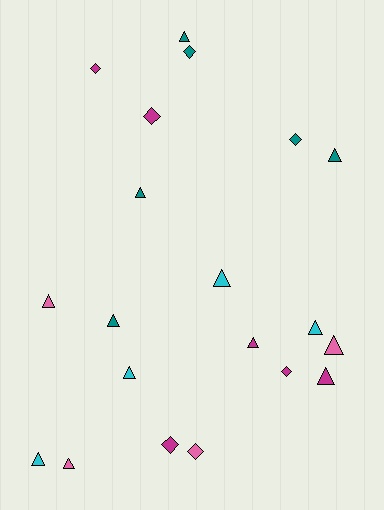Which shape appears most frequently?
Triangle, with 13 objects.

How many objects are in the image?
There are 20 objects.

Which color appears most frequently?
Teal, with 6 objects.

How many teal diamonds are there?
There are 2 teal diamonds.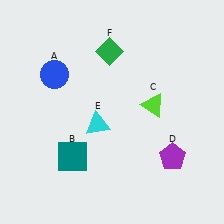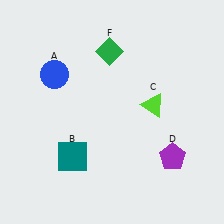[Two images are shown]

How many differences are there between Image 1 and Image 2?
There is 1 difference between the two images.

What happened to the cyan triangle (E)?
The cyan triangle (E) was removed in Image 2. It was in the bottom-left area of Image 1.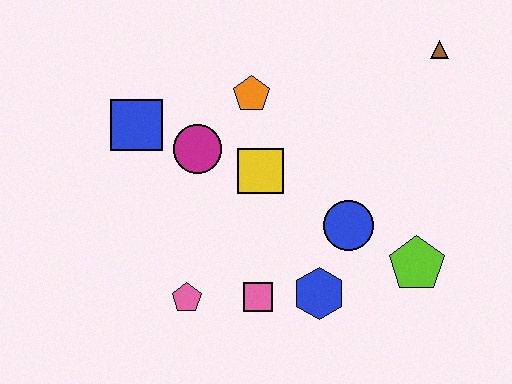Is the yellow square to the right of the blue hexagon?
No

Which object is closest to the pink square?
The blue hexagon is closest to the pink square.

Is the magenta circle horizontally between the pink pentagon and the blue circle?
Yes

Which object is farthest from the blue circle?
The blue square is farthest from the blue circle.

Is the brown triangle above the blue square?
Yes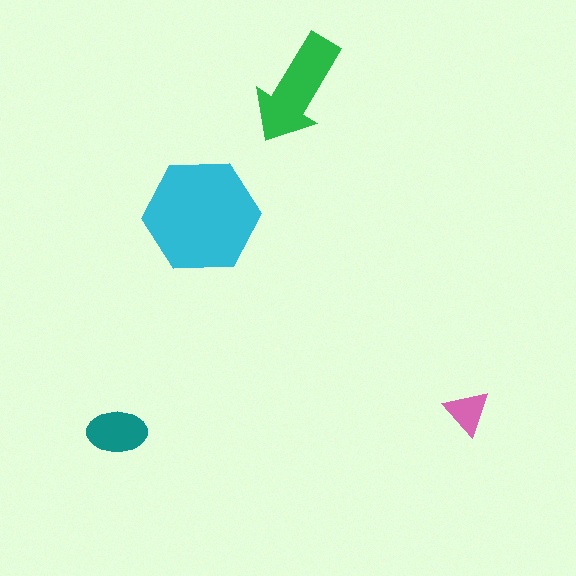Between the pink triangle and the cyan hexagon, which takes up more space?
The cyan hexagon.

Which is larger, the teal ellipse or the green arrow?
The green arrow.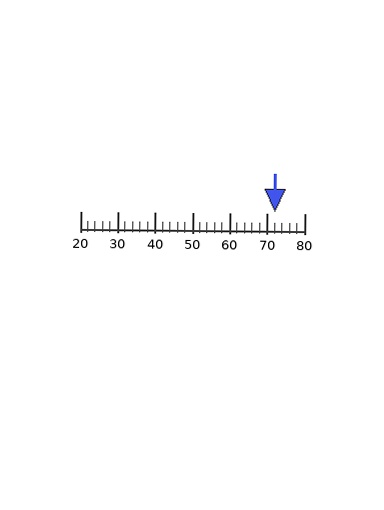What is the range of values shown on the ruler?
The ruler shows values from 20 to 80.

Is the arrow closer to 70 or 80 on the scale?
The arrow is closer to 70.